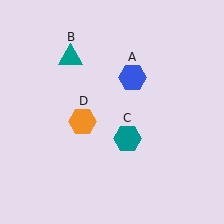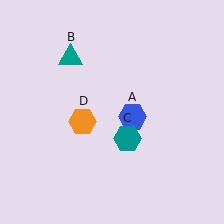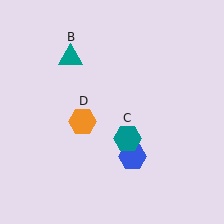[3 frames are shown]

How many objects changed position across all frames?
1 object changed position: blue hexagon (object A).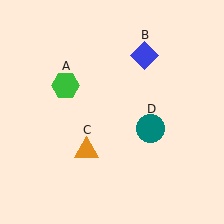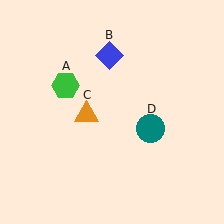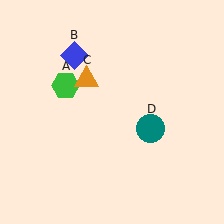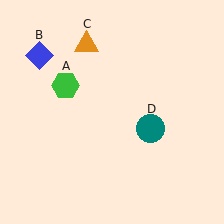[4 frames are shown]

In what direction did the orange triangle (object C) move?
The orange triangle (object C) moved up.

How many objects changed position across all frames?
2 objects changed position: blue diamond (object B), orange triangle (object C).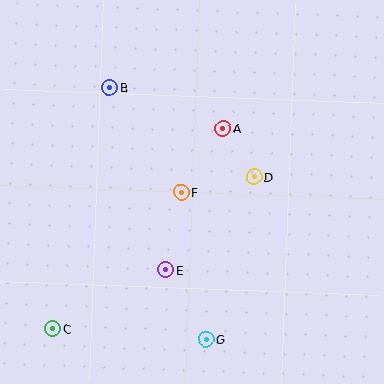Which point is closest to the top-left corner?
Point B is closest to the top-left corner.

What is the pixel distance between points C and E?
The distance between C and E is 127 pixels.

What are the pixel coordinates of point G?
Point G is at (206, 339).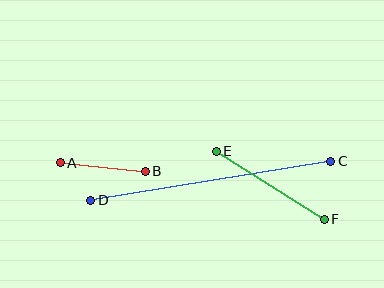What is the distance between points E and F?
The distance is approximately 128 pixels.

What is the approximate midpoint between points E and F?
The midpoint is at approximately (270, 185) pixels.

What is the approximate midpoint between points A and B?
The midpoint is at approximately (103, 167) pixels.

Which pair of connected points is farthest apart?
Points C and D are farthest apart.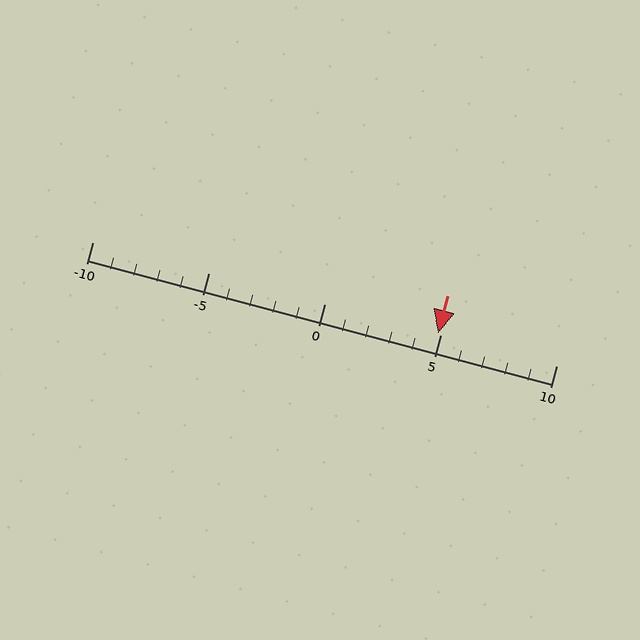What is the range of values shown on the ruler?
The ruler shows values from -10 to 10.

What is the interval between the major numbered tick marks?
The major tick marks are spaced 5 units apart.